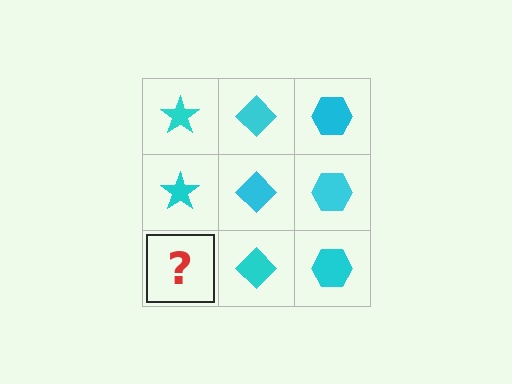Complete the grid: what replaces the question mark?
The question mark should be replaced with a cyan star.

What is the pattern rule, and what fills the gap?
The rule is that each column has a consistent shape. The gap should be filled with a cyan star.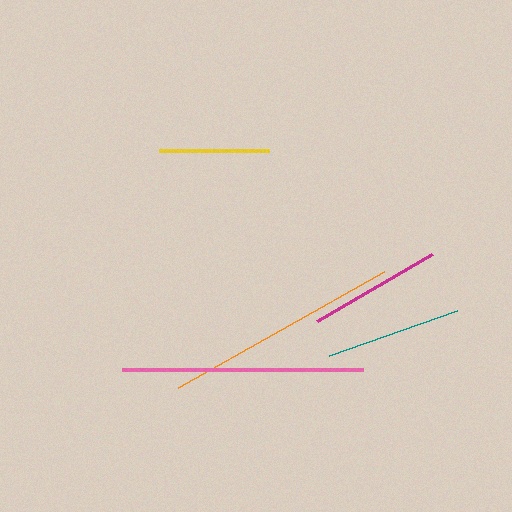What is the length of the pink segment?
The pink segment is approximately 242 pixels long.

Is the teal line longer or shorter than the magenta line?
The teal line is longer than the magenta line.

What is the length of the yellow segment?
The yellow segment is approximately 110 pixels long.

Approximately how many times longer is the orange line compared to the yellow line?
The orange line is approximately 2.1 times the length of the yellow line.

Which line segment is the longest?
The pink line is the longest at approximately 242 pixels.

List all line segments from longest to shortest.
From longest to shortest: pink, orange, teal, magenta, yellow.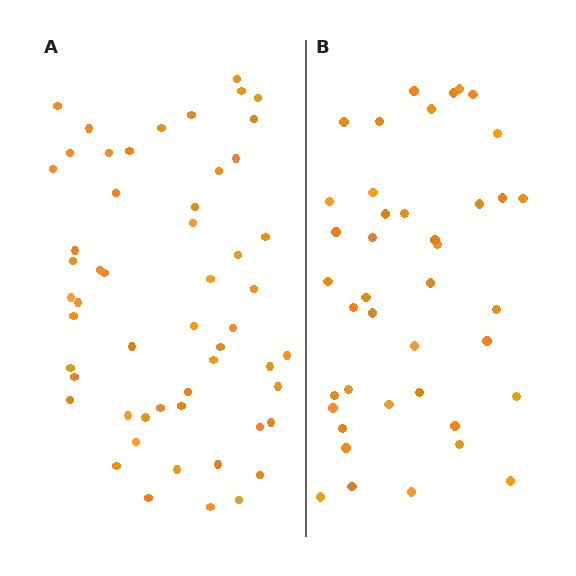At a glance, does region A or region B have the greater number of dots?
Region A (the left region) has more dots.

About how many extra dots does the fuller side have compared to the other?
Region A has approximately 15 more dots than region B.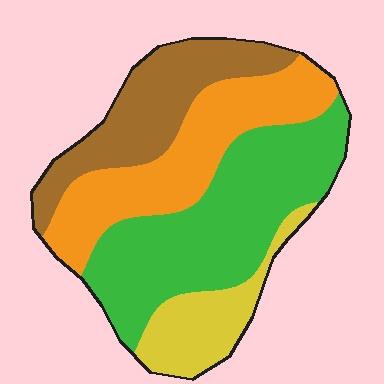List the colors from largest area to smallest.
From largest to smallest: green, orange, brown, yellow.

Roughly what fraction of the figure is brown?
Brown covers around 20% of the figure.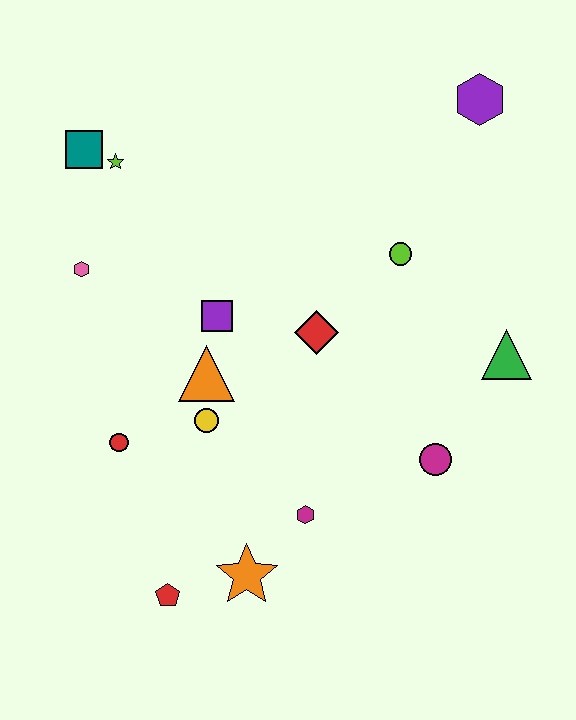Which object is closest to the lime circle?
The red diamond is closest to the lime circle.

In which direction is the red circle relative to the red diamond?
The red circle is to the left of the red diamond.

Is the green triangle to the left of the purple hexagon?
No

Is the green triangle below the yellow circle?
No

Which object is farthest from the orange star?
The purple hexagon is farthest from the orange star.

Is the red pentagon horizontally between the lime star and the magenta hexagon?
Yes